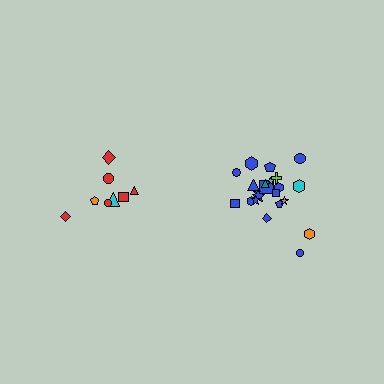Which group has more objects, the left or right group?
The right group.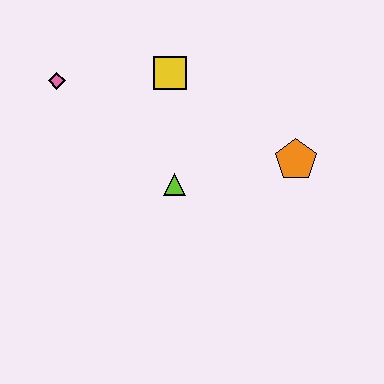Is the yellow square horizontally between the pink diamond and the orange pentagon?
Yes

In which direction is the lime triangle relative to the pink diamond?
The lime triangle is to the right of the pink diamond.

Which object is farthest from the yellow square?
The orange pentagon is farthest from the yellow square.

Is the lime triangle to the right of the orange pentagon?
No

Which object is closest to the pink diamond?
The yellow square is closest to the pink diamond.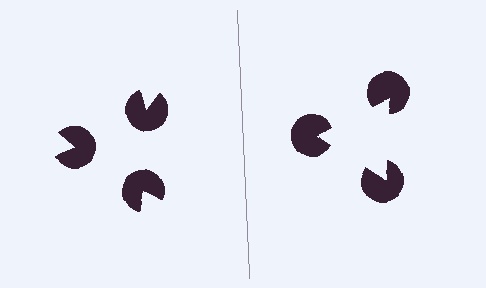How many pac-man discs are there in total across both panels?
6 — 3 on each side.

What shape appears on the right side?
An illusory triangle.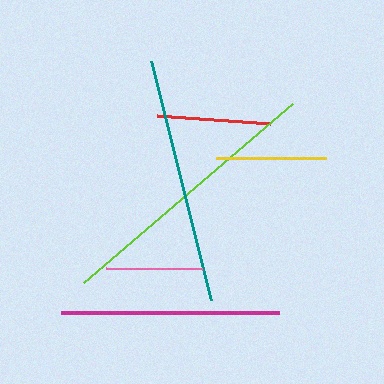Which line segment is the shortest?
The pink line is the shortest at approximately 97 pixels.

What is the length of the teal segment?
The teal segment is approximately 246 pixels long.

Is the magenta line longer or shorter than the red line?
The magenta line is longer than the red line.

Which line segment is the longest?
The lime line is the longest at approximately 275 pixels.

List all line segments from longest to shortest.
From longest to shortest: lime, teal, magenta, red, yellow, pink.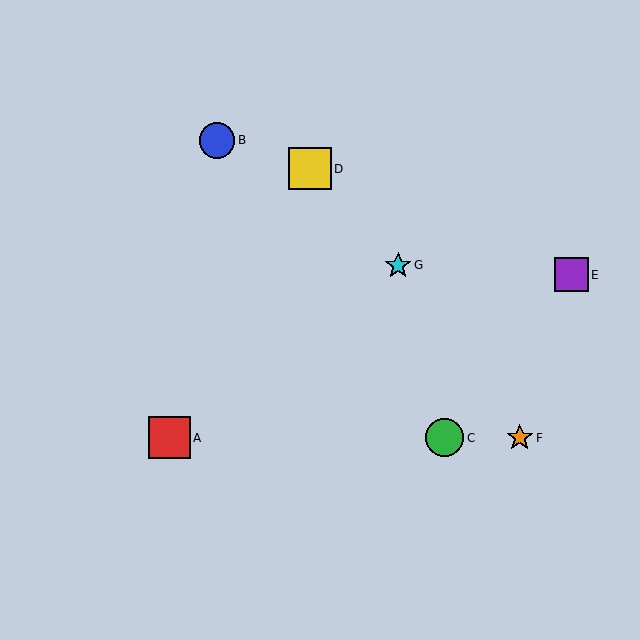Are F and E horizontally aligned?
No, F is at y≈438 and E is at y≈275.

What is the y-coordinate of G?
Object G is at y≈265.